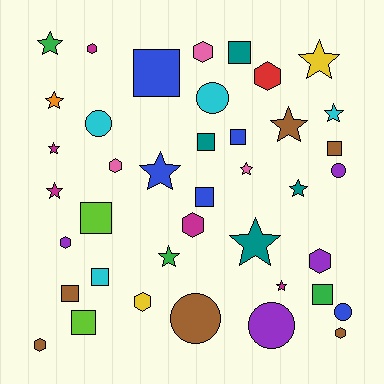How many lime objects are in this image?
There are 2 lime objects.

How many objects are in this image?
There are 40 objects.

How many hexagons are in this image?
There are 10 hexagons.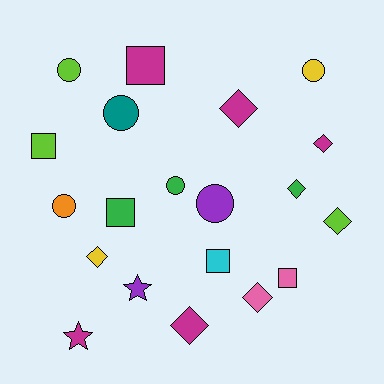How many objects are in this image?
There are 20 objects.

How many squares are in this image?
There are 5 squares.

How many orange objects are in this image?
There is 1 orange object.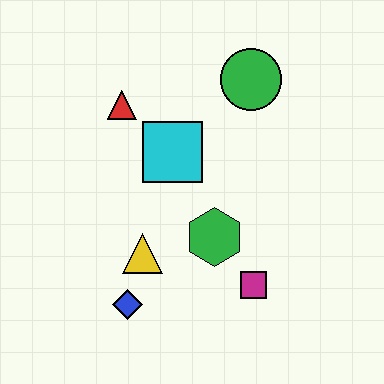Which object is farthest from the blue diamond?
The green circle is farthest from the blue diamond.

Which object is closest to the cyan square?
The red triangle is closest to the cyan square.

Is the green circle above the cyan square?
Yes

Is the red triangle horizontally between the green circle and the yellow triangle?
No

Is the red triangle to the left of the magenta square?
Yes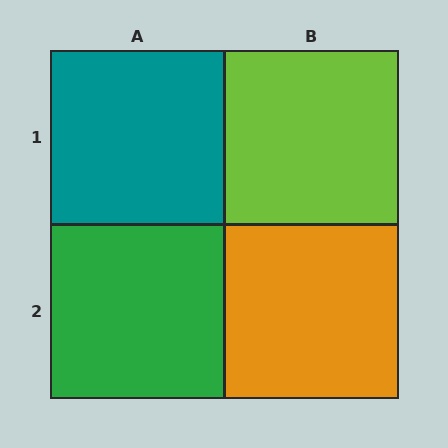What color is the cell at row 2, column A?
Green.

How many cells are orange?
1 cell is orange.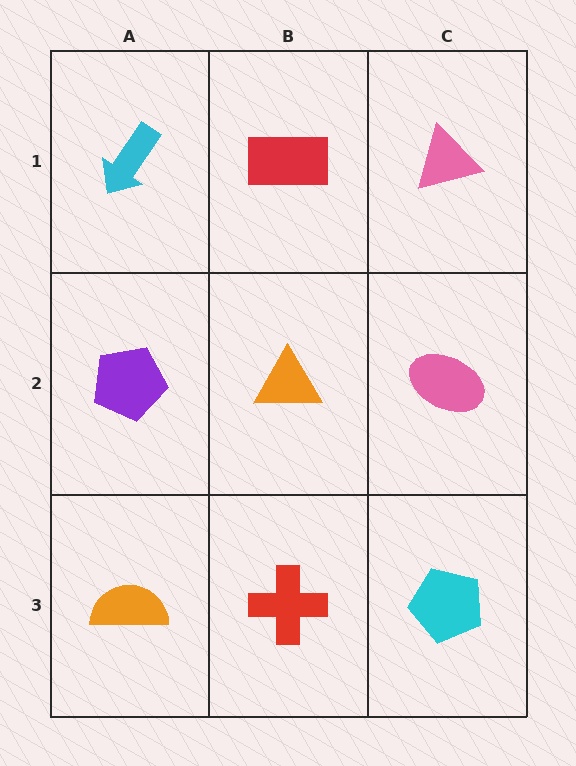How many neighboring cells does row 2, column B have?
4.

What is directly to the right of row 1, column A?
A red rectangle.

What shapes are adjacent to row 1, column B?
An orange triangle (row 2, column B), a cyan arrow (row 1, column A), a pink triangle (row 1, column C).